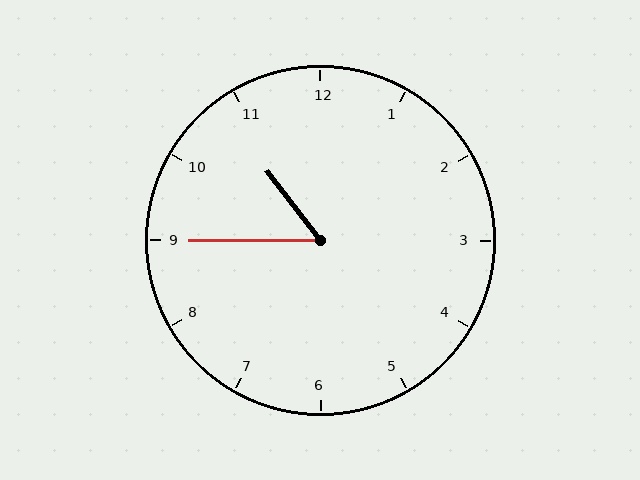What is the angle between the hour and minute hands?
Approximately 52 degrees.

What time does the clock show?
10:45.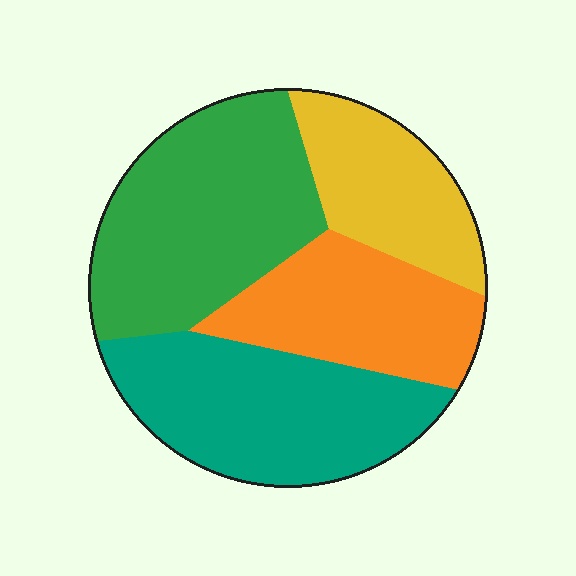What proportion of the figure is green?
Green takes up about one third (1/3) of the figure.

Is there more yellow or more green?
Green.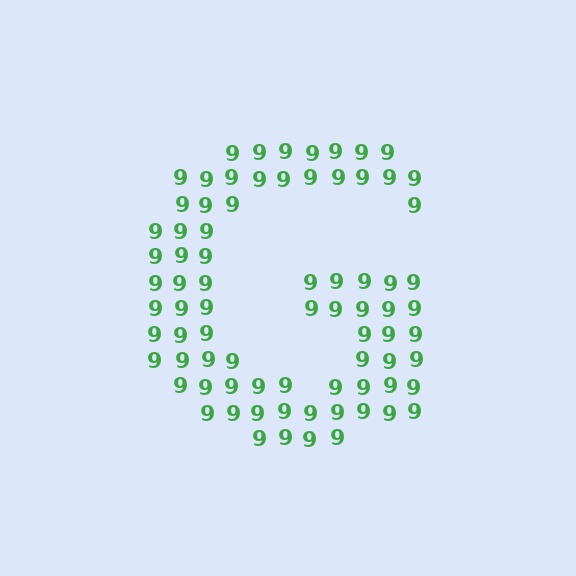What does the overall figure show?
The overall figure shows the letter G.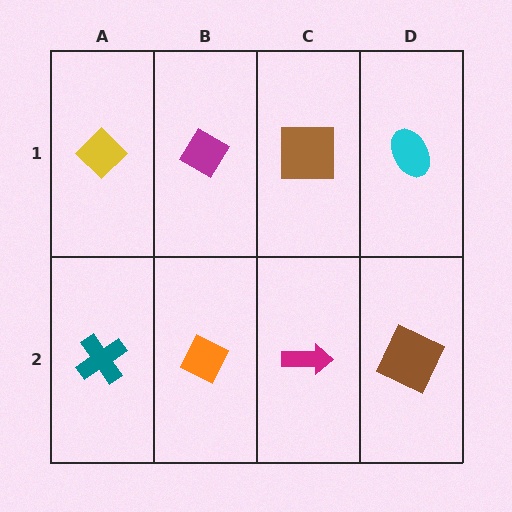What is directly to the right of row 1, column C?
A cyan ellipse.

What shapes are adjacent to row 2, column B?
A magenta diamond (row 1, column B), a teal cross (row 2, column A), a magenta arrow (row 2, column C).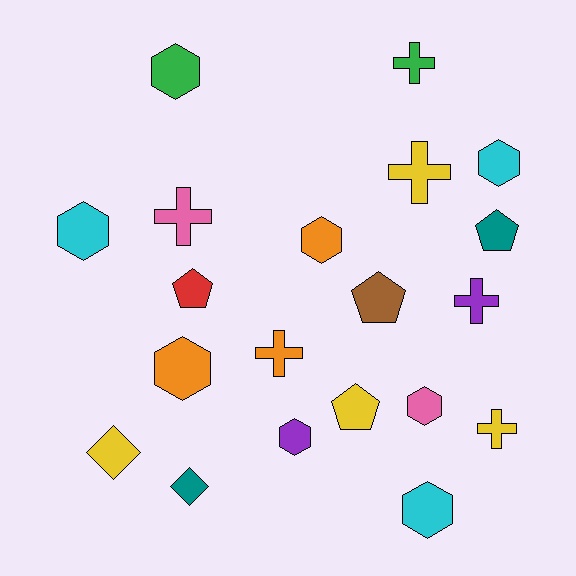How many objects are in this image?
There are 20 objects.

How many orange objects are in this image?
There are 3 orange objects.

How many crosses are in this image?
There are 6 crosses.